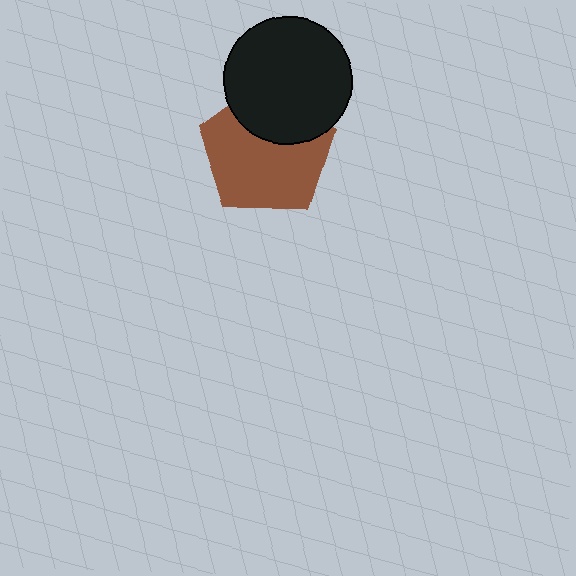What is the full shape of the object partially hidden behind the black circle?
The partially hidden object is a brown pentagon.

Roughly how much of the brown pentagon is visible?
Most of it is visible (roughly 68%).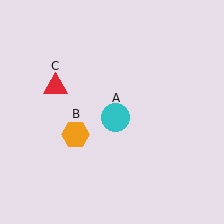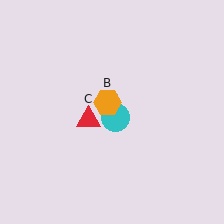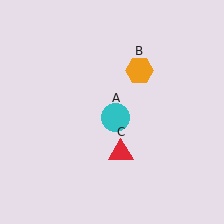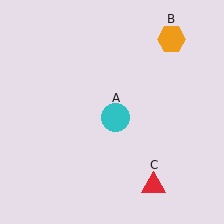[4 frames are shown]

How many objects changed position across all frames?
2 objects changed position: orange hexagon (object B), red triangle (object C).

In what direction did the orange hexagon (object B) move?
The orange hexagon (object B) moved up and to the right.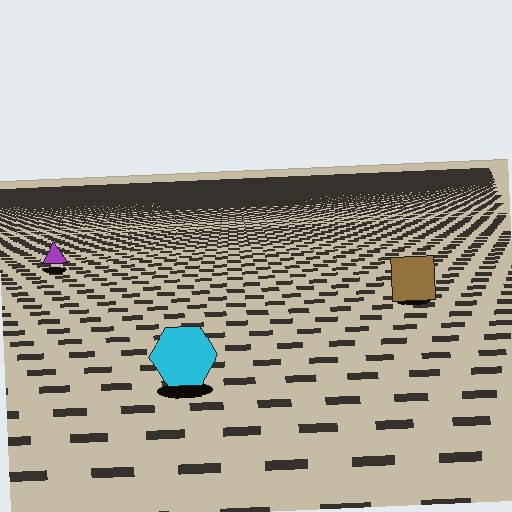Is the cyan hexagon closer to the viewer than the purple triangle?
Yes. The cyan hexagon is closer — you can tell from the texture gradient: the ground texture is coarser near it.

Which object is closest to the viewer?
The cyan hexagon is closest. The texture marks near it are larger and more spread out.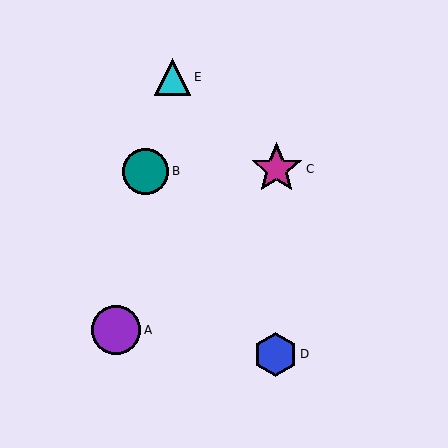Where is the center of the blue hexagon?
The center of the blue hexagon is at (275, 354).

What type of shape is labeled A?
Shape A is a purple circle.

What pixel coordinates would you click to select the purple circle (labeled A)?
Click at (116, 330) to select the purple circle A.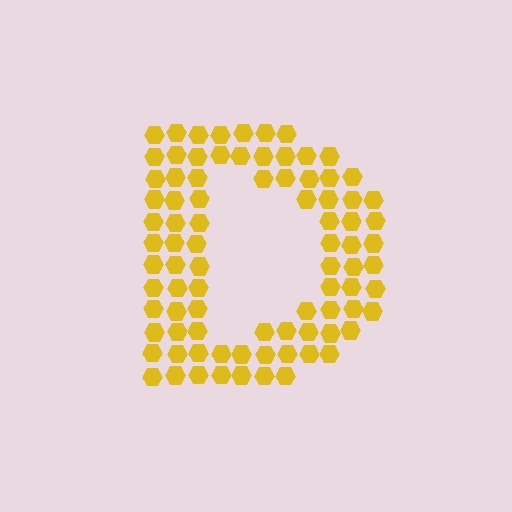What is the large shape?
The large shape is the letter D.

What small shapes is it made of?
It is made of small hexagons.